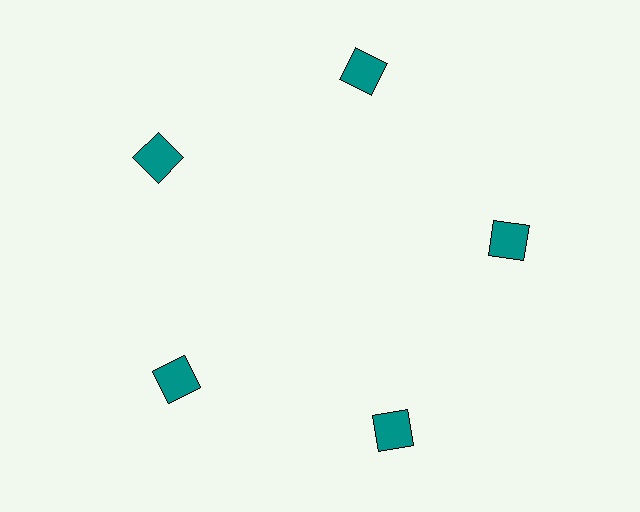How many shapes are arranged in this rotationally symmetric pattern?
There are 5 shapes, arranged in 5 groups of 1.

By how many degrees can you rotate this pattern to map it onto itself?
The pattern maps onto itself every 72 degrees of rotation.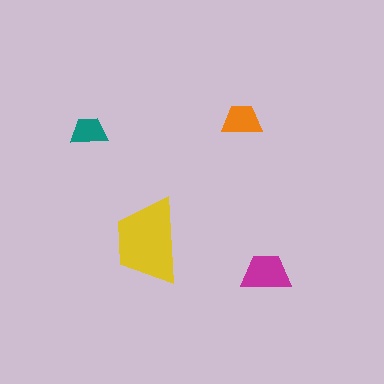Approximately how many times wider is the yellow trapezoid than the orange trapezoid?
About 2 times wider.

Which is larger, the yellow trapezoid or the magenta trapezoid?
The yellow one.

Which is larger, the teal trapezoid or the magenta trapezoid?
The magenta one.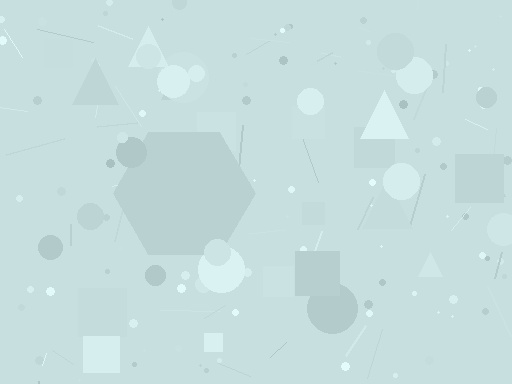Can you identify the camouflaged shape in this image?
The camouflaged shape is a hexagon.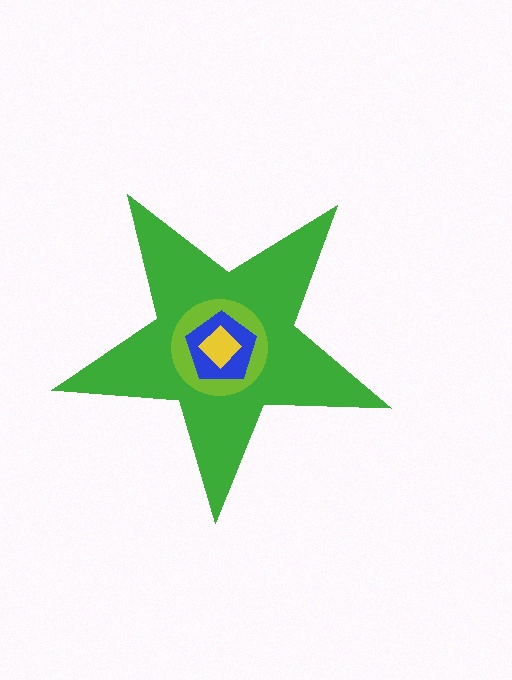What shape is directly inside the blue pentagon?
The yellow diamond.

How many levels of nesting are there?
4.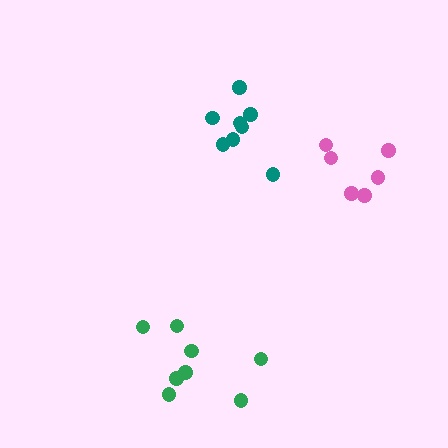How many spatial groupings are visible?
There are 3 spatial groupings.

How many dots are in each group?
Group 1: 8 dots, Group 2: 6 dots, Group 3: 9 dots (23 total).